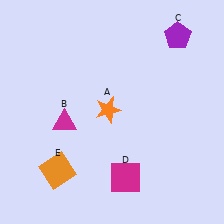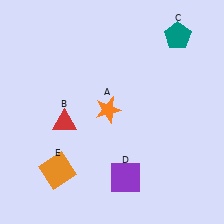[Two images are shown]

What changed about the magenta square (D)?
In Image 1, D is magenta. In Image 2, it changed to purple.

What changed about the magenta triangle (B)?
In Image 1, B is magenta. In Image 2, it changed to red.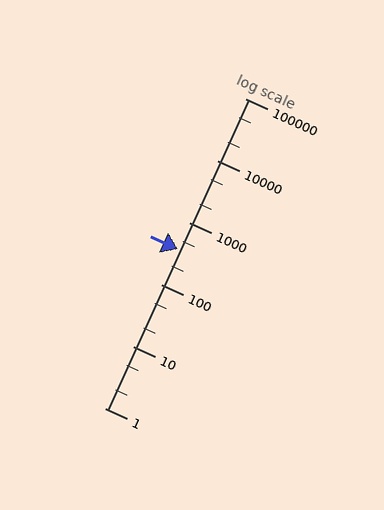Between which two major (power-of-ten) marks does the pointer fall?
The pointer is between 100 and 1000.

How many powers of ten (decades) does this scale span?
The scale spans 5 decades, from 1 to 100000.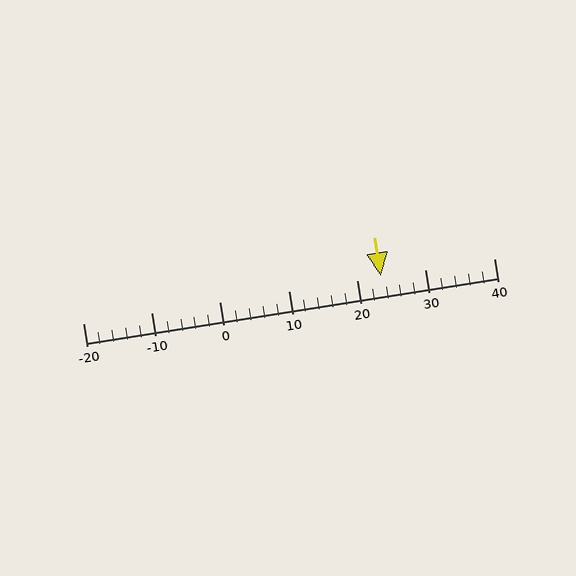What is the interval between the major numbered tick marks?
The major tick marks are spaced 10 units apart.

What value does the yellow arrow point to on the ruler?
The yellow arrow points to approximately 24.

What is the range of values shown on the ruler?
The ruler shows values from -20 to 40.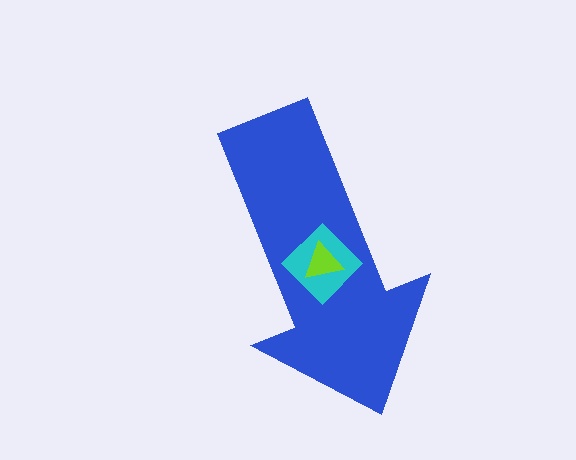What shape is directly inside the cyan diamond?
The lime triangle.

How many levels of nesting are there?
3.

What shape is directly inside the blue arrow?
The cyan diamond.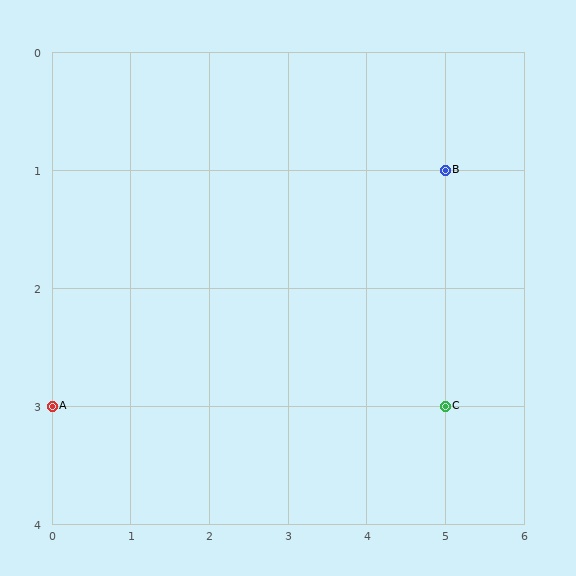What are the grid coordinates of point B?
Point B is at grid coordinates (5, 1).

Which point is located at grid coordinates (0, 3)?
Point A is at (0, 3).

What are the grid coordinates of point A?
Point A is at grid coordinates (0, 3).